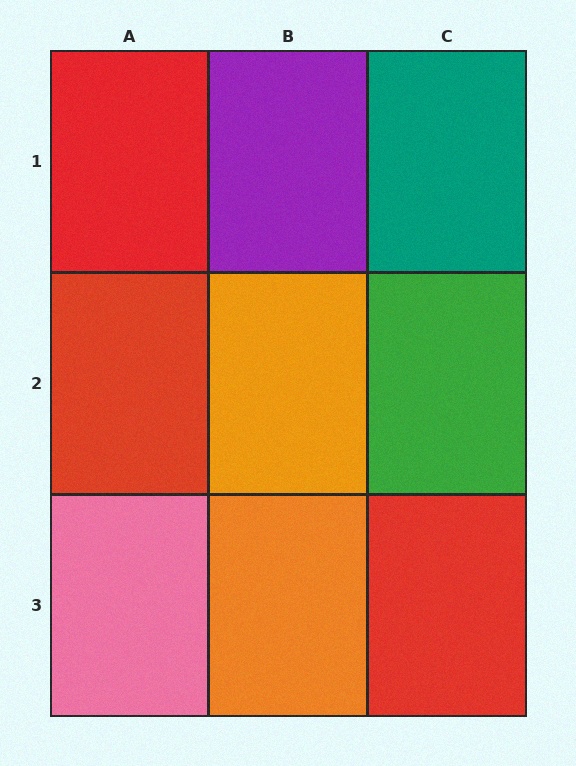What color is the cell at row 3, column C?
Red.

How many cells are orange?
2 cells are orange.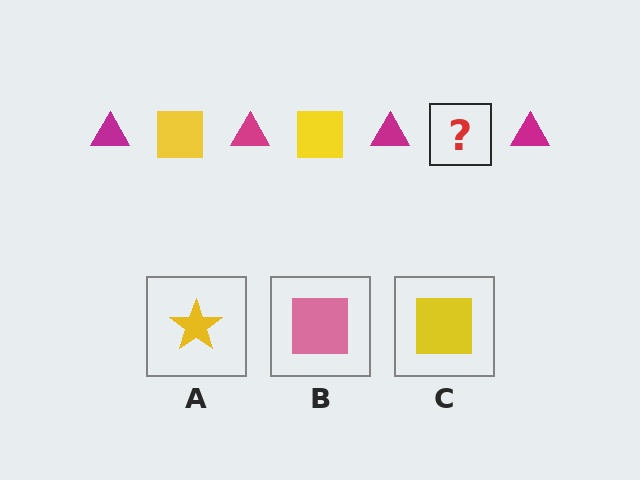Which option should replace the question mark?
Option C.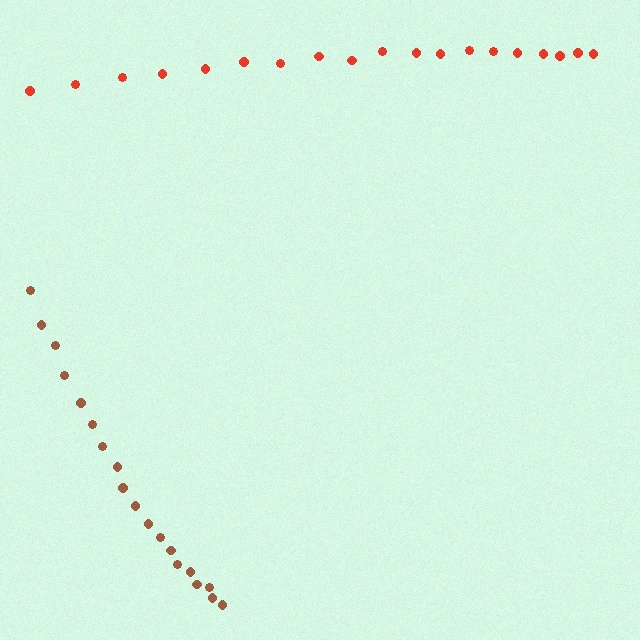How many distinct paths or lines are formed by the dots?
There are 2 distinct paths.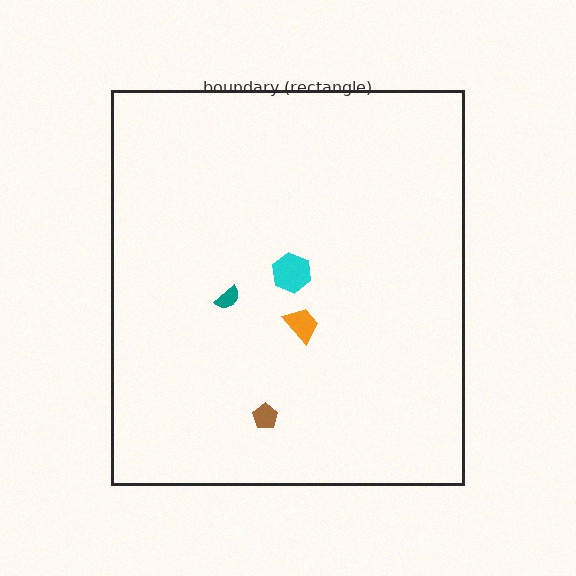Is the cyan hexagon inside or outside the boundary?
Inside.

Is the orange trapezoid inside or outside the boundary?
Inside.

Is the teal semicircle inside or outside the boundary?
Inside.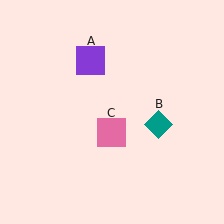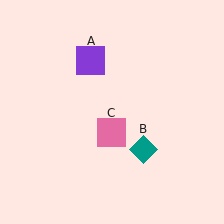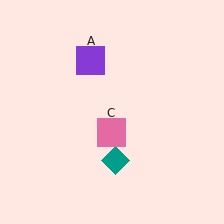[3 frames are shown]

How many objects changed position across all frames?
1 object changed position: teal diamond (object B).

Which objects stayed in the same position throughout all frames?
Purple square (object A) and pink square (object C) remained stationary.